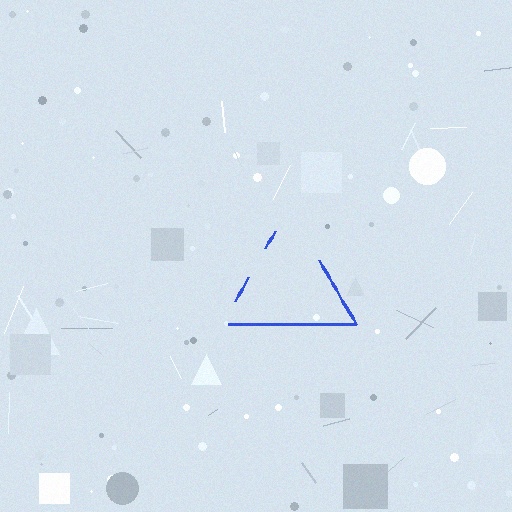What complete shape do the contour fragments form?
The contour fragments form a triangle.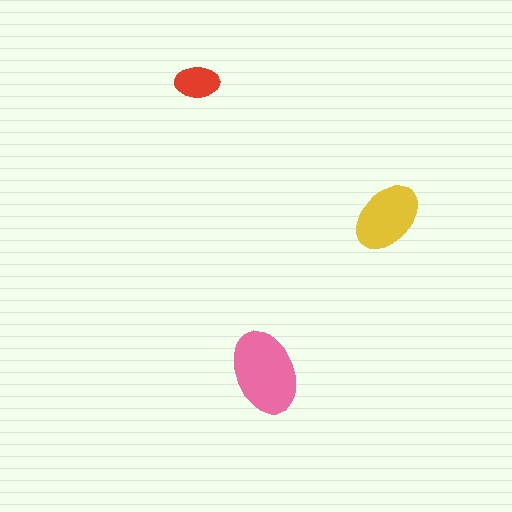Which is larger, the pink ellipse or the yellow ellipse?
The pink one.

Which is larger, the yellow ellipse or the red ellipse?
The yellow one.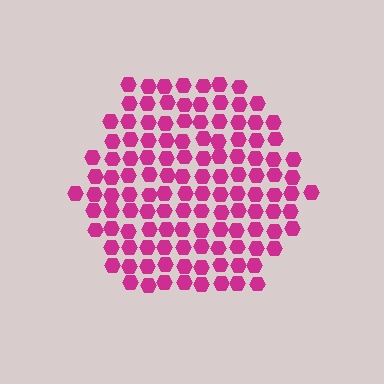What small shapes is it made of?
It is made of small hexagons.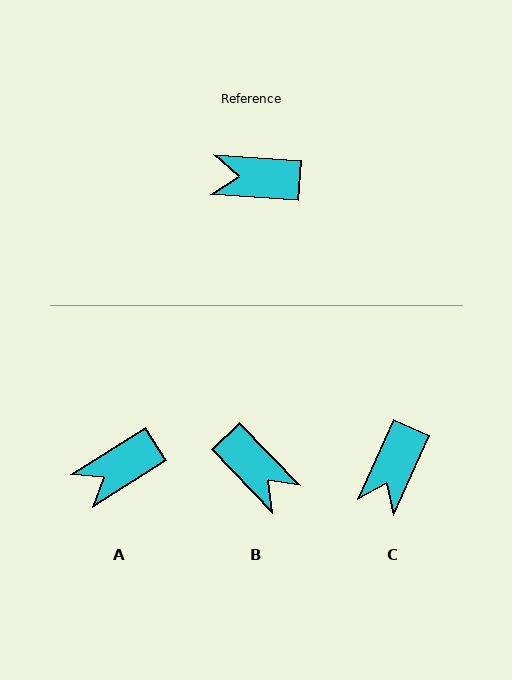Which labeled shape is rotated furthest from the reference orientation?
B, about 138 degrees away.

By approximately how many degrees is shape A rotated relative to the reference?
Approximately 36 degrees counter-clockwise.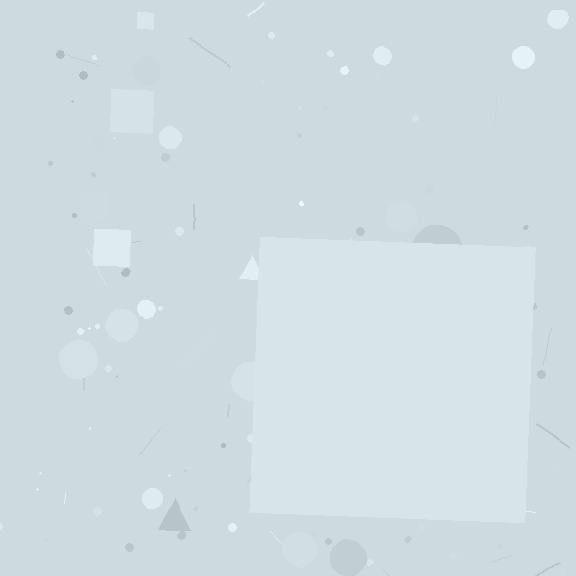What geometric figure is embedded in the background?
A square is embedded in the background.